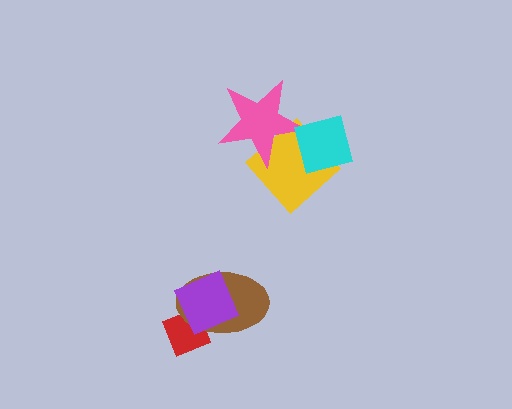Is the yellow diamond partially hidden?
Yes, it is partially covered by another shape.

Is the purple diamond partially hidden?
No, no other shape covers it.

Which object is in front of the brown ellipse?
The purple diamond is in front of the brown ellipse.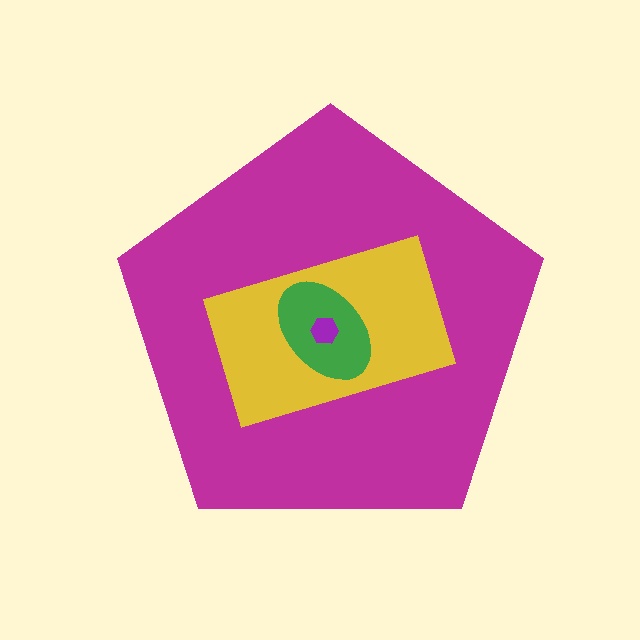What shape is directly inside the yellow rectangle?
The green ellipse.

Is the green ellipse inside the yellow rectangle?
Yes.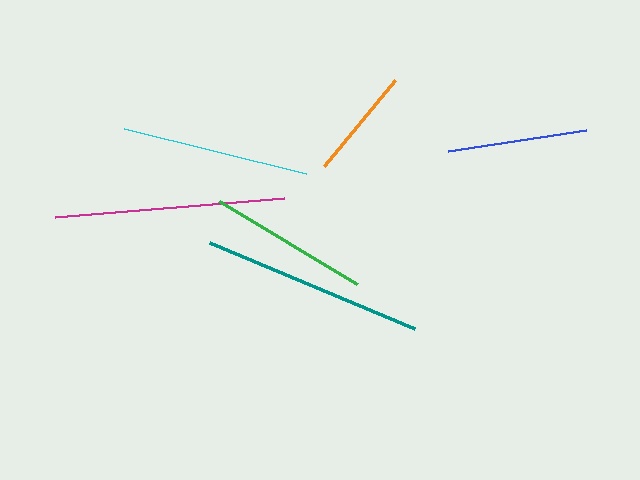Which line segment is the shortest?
The orange line is the shortest at approximately 112 pixels.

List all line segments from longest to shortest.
From longest to shortest: magenta, teal, cyan, green, blue, orange.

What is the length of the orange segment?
The orange segment is approximately 112 pixels long.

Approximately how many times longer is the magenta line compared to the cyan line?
The magenta line is approximately 1.2 times the length of the cyan line.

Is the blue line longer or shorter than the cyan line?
The cyan line is longer than the blue line.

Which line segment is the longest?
The magenta line is the longest at approximately 230 pixels.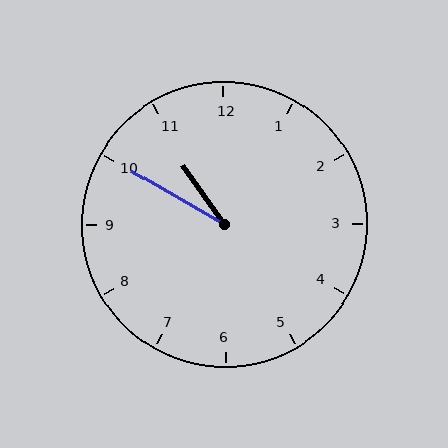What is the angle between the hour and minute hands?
Approximately 25 degrees.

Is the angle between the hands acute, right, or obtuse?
It is acute.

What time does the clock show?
10:50.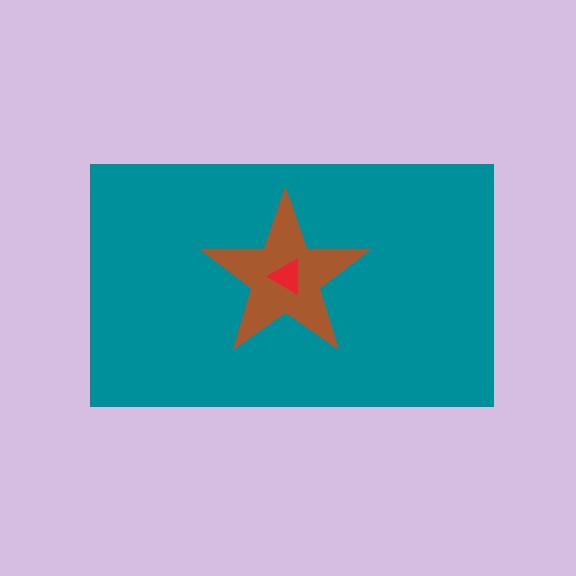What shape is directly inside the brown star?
The red triangle.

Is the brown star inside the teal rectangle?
Yes.